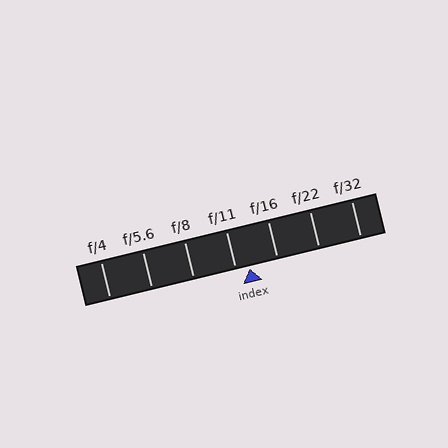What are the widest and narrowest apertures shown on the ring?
The widest aperture shown is f/4 and the narrowest is f/32.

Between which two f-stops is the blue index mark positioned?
The index mark is between f/11 and f/16.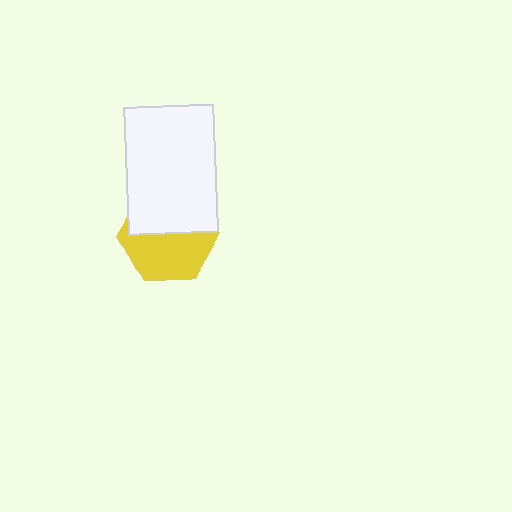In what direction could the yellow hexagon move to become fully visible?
The yellow hexagon could move down. That would shift it out from behind the white rectangle entirely.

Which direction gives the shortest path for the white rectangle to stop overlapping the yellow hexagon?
Moving up gives the shortest separation.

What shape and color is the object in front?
The object in front is a white rectangle.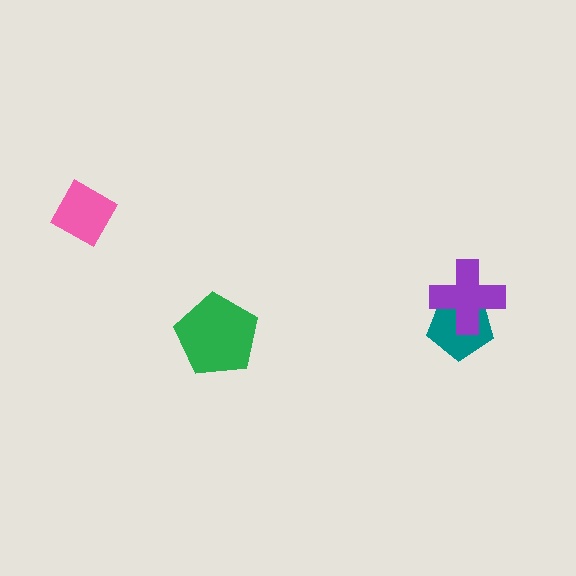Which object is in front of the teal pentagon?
The purple cross is in front of the teal pentagon.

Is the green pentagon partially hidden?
No, no other shape covers it.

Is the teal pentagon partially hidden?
Yes, it is partially covered by another shape.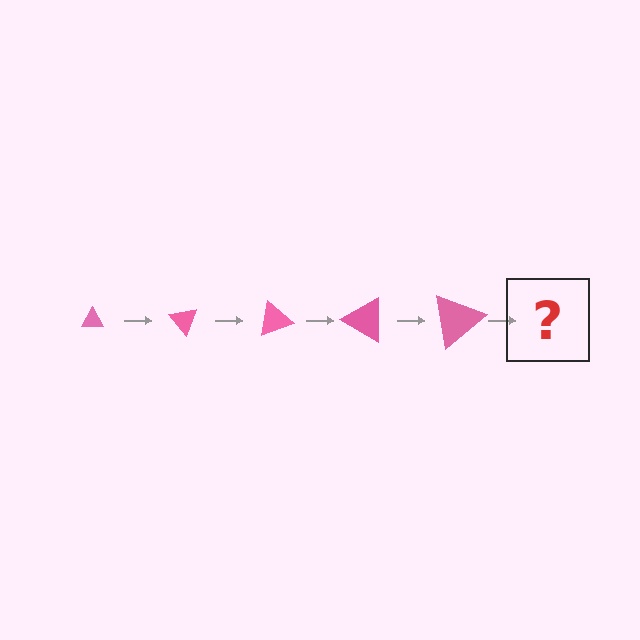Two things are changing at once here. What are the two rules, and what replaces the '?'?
The two rules are that the triangle grows larger each step and it rotates 50 degrees each step. The '?' should be a triangle, larger than the previous one and rotated 250 degrees from the start.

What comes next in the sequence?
The next element should be a triangle, larger than the previous one and rotated 250 degrees from the start.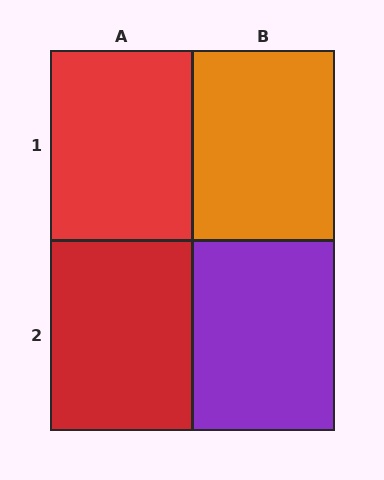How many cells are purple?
1 cell is purple.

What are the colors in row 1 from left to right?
Red, orange.